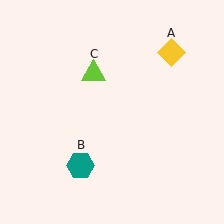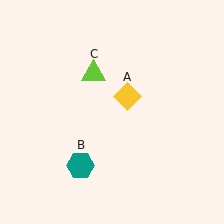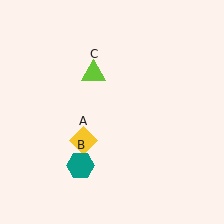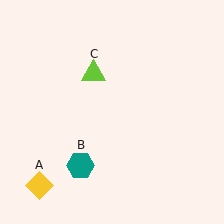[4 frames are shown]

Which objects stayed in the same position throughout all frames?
Teal hexagon (object B) and lime triangle (object C) remained stationary.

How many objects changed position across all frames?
1 object changed position: yellow diamond (object A).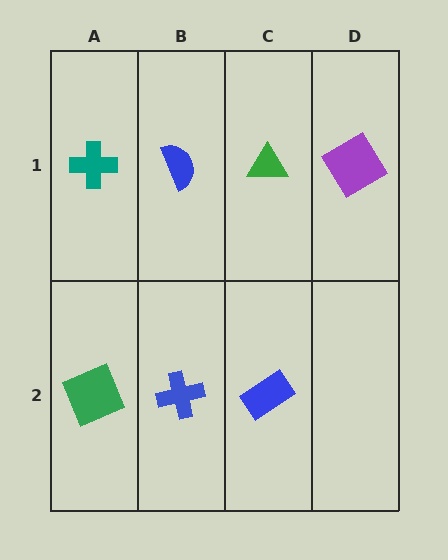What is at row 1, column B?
A blue semicircle.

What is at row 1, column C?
A green triangle.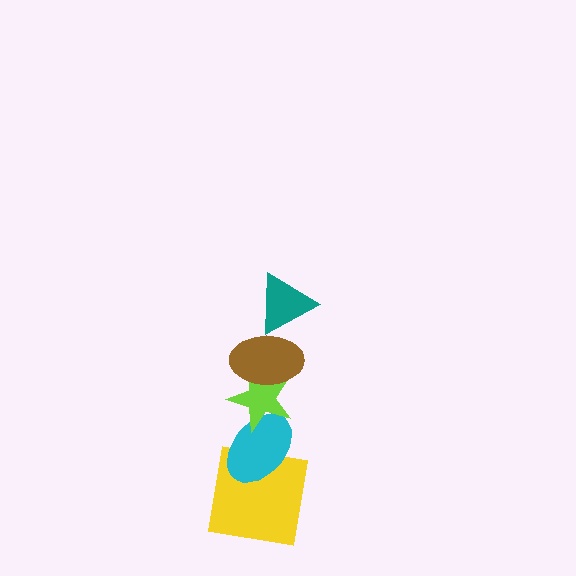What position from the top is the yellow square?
The yellow square is 5th from the top.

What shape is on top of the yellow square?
The cyan ellipse is on top of the yellow square.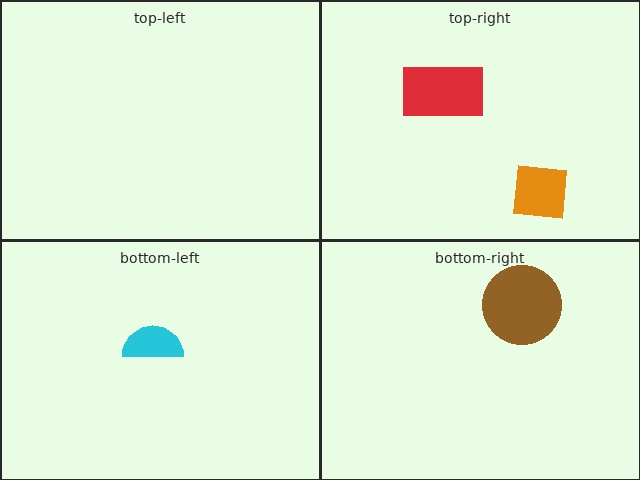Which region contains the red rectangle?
The top-right region.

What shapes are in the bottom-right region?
The brown circle.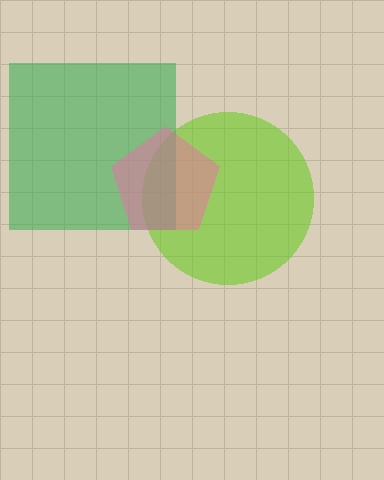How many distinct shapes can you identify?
There are 3 distinct shapes: a lime circle, a green square, a pink pentagon.